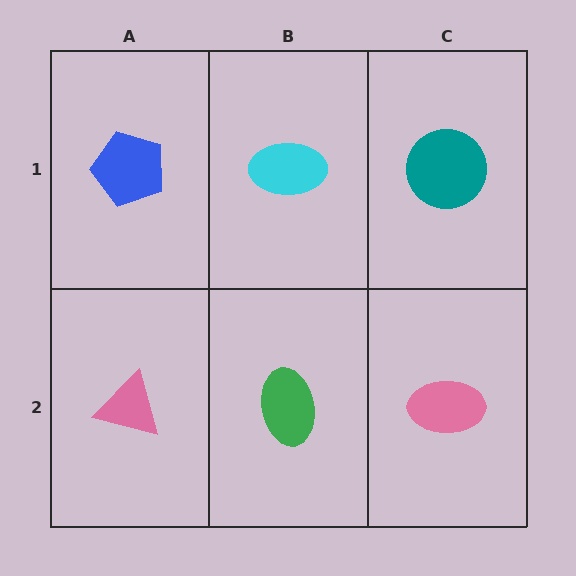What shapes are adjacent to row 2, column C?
A teal circle (row 1, column C), a green ellipse (row 2, column B).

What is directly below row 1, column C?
A pink ellipse.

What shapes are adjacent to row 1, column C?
A pink ellipse (row 2, column C), a cyan ellipse (row 1, column B).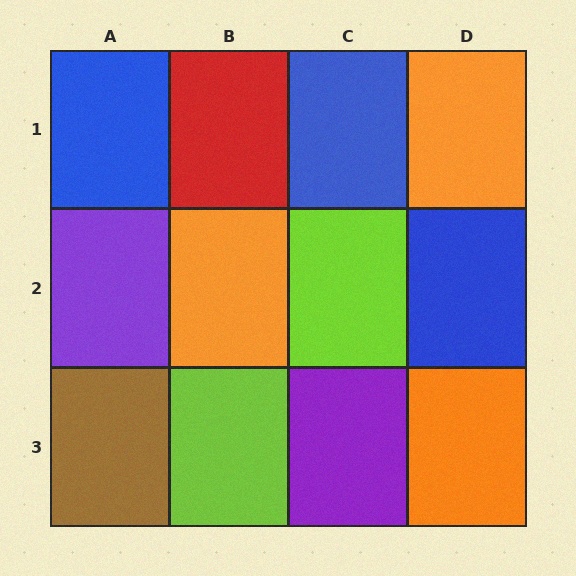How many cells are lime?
2 cells are lime.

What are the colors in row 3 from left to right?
Brown, lime, purple, orange.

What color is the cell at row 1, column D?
Orange.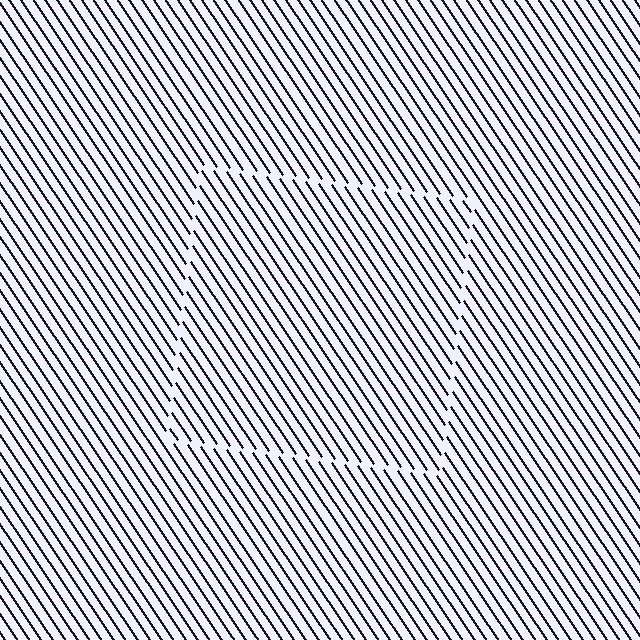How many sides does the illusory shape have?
4 sides — the line-ends trace a square.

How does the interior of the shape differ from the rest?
The interior of the shape contains the same grating, shifted by half a period — the contour is defined by the phase discontinuity where line-ends from the inner and outer gratings abut.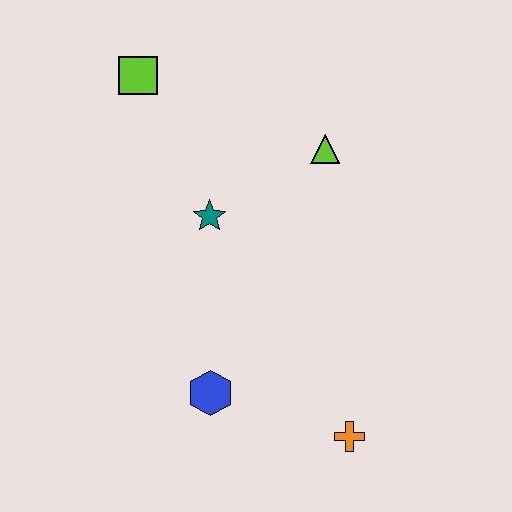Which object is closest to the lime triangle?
The teal star is closest to the lime triangle.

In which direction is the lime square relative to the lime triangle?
The lime square is to the left of the lime triangle.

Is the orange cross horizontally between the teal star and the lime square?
No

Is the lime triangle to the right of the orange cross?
No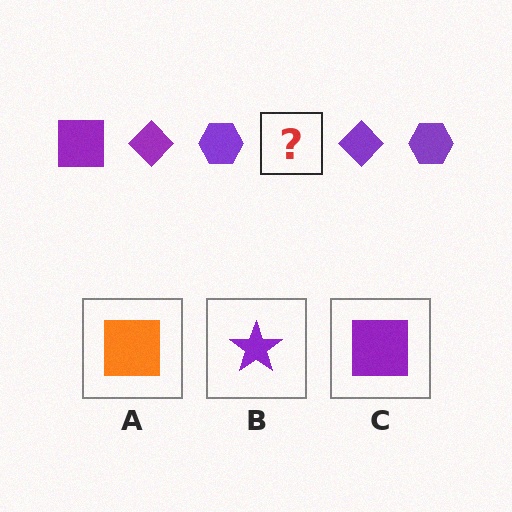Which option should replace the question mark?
Option C.